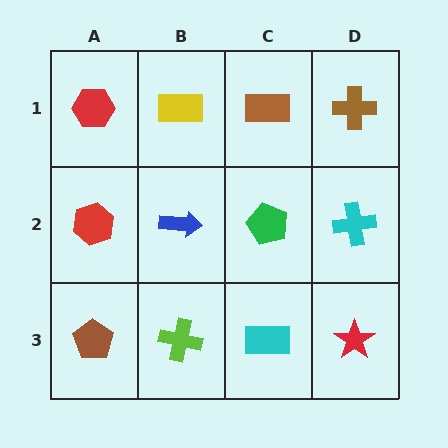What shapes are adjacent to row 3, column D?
A cyan cross (row 2, column D), a cyan rectangle (row 3, column C).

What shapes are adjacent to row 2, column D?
A brown cross (row 1, column D), a red star (row 3, column D), a green pentagon (row 2, column C).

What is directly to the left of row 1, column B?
A red hexagon.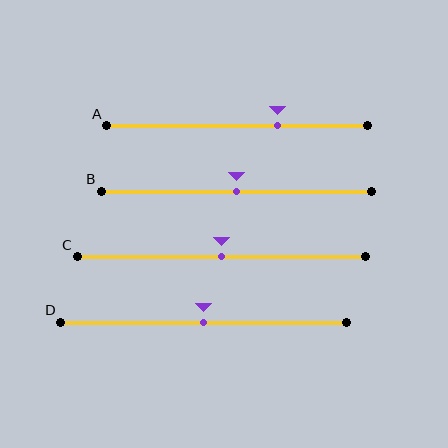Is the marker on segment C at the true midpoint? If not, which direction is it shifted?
Yes, the marker on segment C is at the true midpoint.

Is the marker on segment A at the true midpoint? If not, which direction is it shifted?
No, the marker on segment A is shifted to the right by about 15% of the segment length.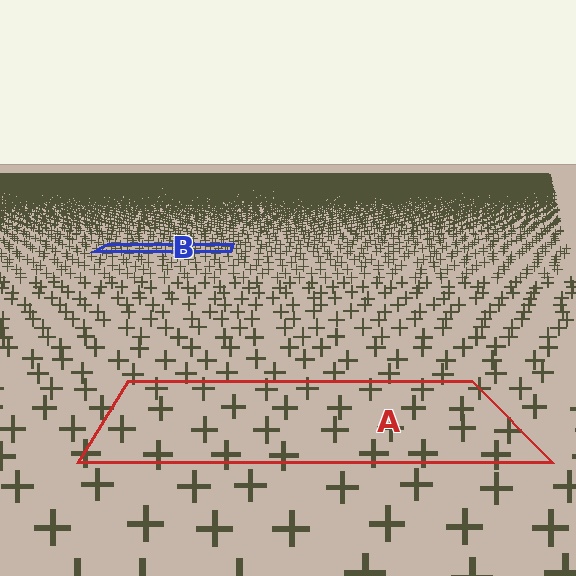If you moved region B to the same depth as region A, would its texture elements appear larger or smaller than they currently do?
They would appear larger. At a closer depth, the same texture elements are projected at a bigger on-screen size.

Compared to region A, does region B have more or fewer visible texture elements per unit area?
Region B has more texture elements per unit area — they are packed more densely because it is farther away.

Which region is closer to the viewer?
Region A is closer. The texture elements there are larger and more spread out.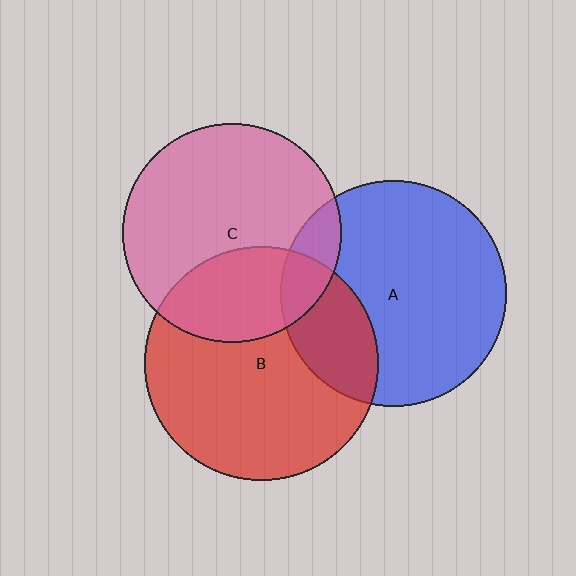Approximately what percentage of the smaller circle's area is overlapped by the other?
Approximately 25%.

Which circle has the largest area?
Circle B (red).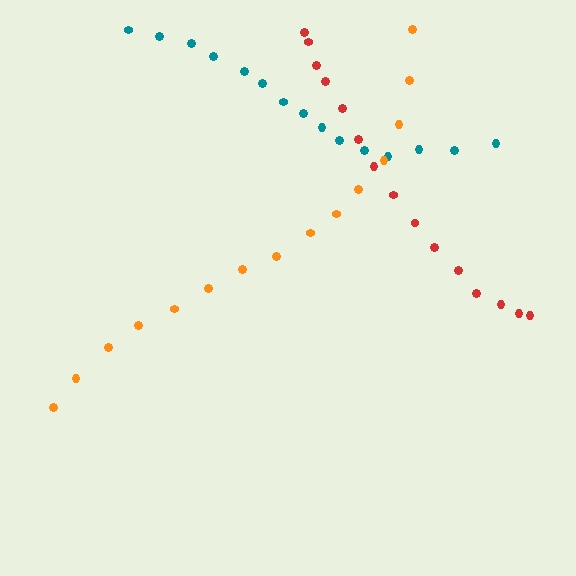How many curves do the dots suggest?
There are 3 distinct paths.